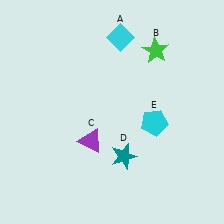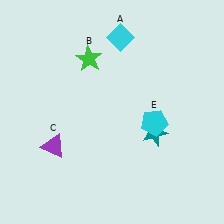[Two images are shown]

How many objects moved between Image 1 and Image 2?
3 objects moved between the two images.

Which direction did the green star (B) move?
The green star (B) moved left.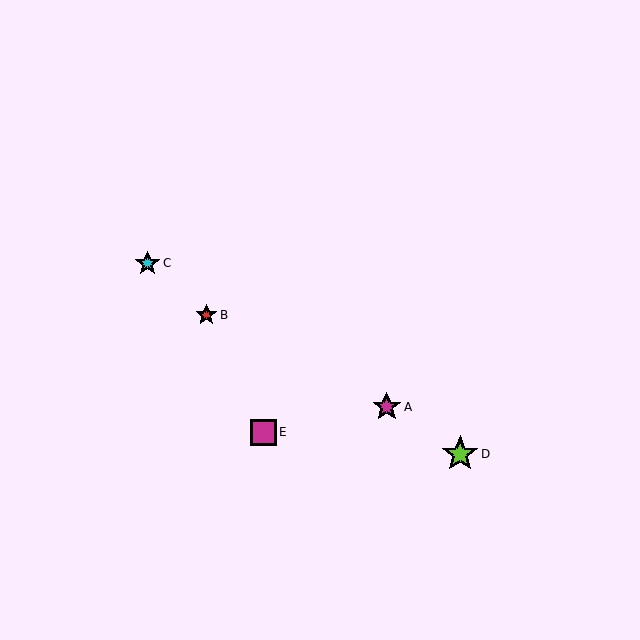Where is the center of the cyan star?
The center of the cyan star is at (147, 263).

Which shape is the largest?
The lime star (labeled D) is the largest.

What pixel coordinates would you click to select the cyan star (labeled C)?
Click at (147, 263) to select the cyan star C.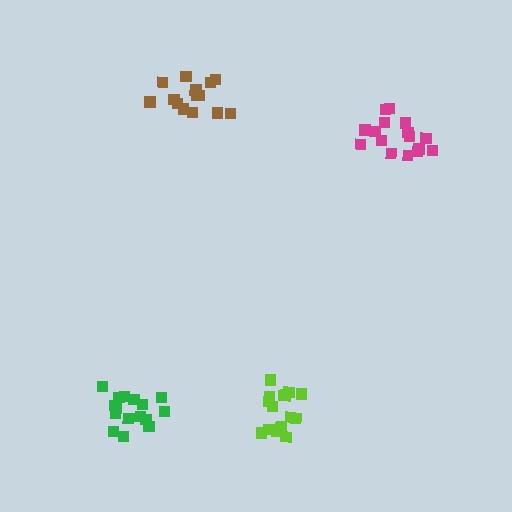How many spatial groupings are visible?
There are 4 spatial groupings.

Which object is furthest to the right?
The magenta cluster is rightmost.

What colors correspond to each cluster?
The clusters are colored: brown, green, magenta, lime.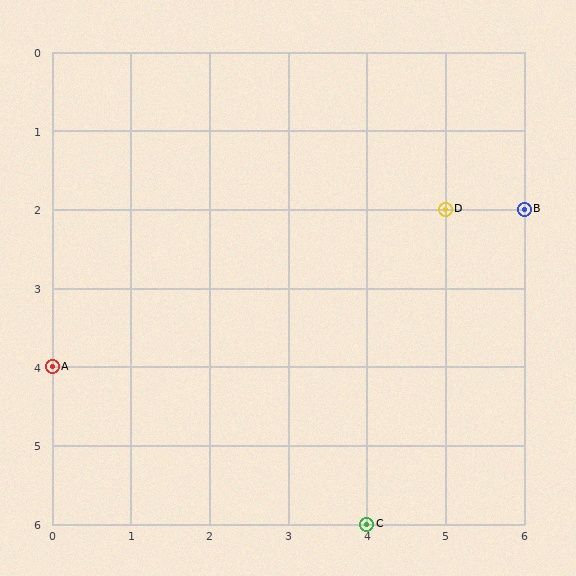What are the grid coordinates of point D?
Point D is at grid coordinates (5, 2).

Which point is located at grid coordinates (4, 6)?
Point C is at (4, 6).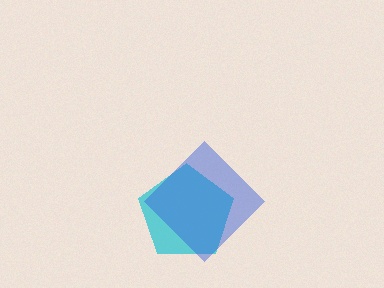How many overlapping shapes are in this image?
There are 2 overlapping shapes in the image.